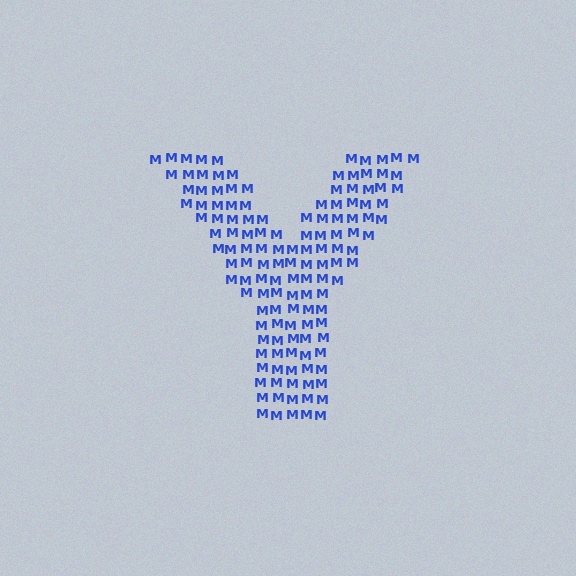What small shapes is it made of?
It is made of small letter M's.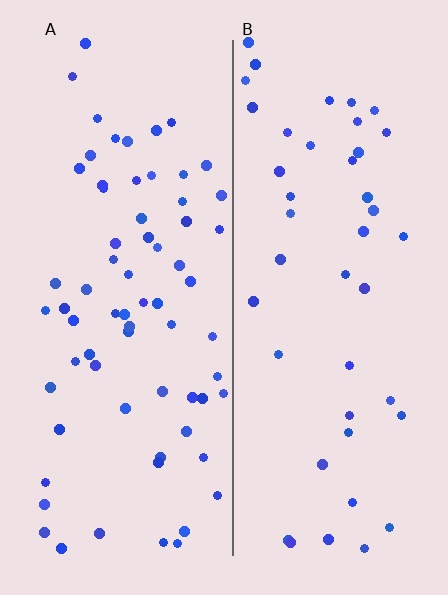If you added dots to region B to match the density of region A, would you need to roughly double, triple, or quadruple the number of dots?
Approximately double.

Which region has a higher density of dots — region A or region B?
A (the left).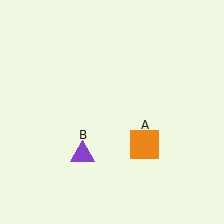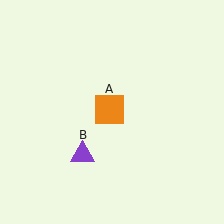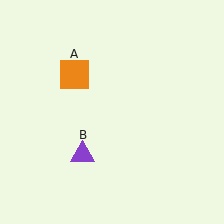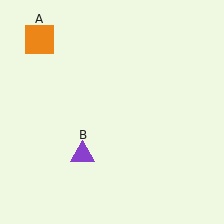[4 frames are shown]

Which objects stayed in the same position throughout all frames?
Purple triangle (object B) remained stationary.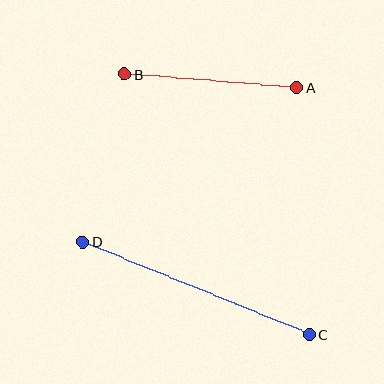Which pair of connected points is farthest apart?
Points C and D are farthest apart.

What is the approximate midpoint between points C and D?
The midpoint is at approximately (196, 288) pixels.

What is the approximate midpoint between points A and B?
The midpoint is at approximately (211, 81) pixels.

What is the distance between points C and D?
The distance is approximately 244 pixels.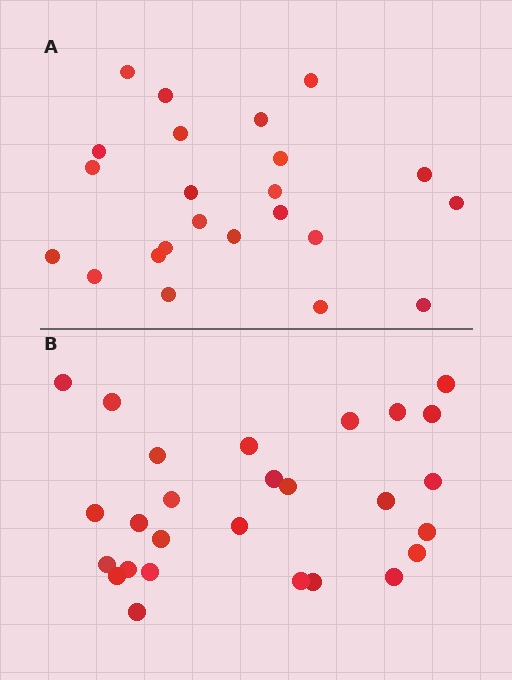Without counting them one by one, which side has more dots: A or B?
Region B (the bottom region) has more dots.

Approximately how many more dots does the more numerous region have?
Region B has about 4 more dots than region A.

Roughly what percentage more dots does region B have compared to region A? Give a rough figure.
About 15% more.